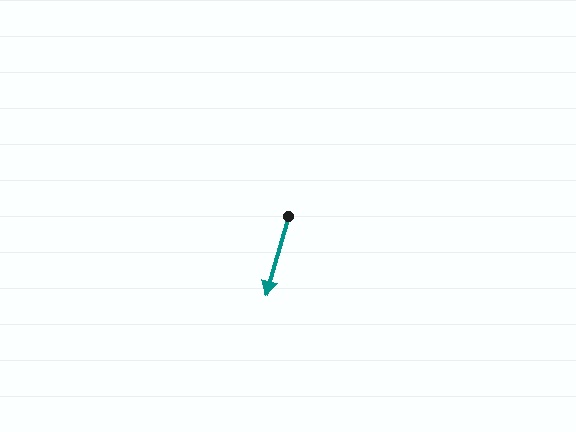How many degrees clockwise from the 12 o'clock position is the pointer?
Approximately 196 degrees.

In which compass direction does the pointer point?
South.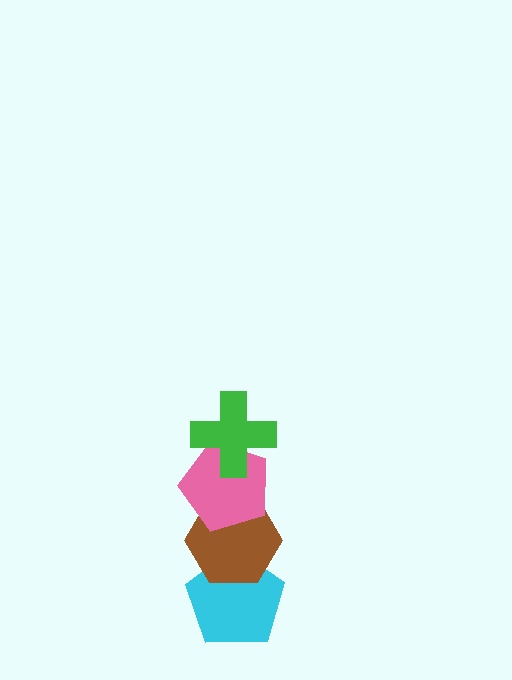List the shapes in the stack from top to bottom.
From top to bottom: the green cross, the pink pentagon, the brown hexagon, the cyan pentagon.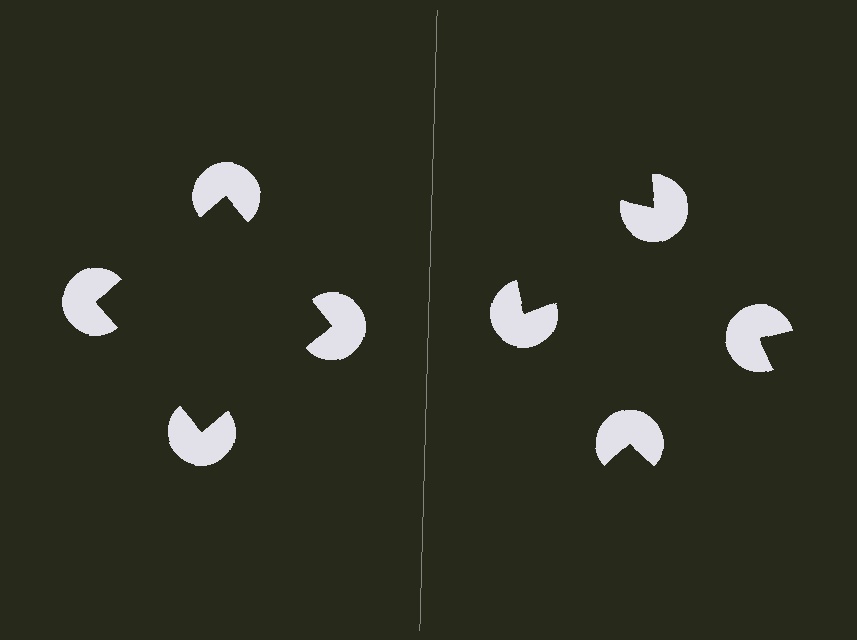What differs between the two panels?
The pac-man discs are positioned identically on both sides; only the wedge orientations differ. On the left they align to a square; on the right they are misaligned.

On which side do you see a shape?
An illusory square appears on the left side. On the right side the wedge cuts are rotated, so no coherent shape forms.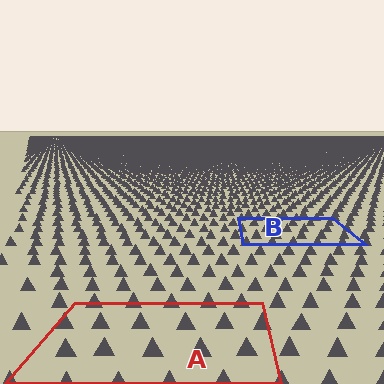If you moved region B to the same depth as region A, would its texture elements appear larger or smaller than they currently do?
They would appear larger. At a closer depth, the same texture elements are projected at a bigger on-screen size.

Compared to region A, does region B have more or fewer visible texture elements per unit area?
Region B has more texture elements per unit area — they are packed more densely because it is farther away.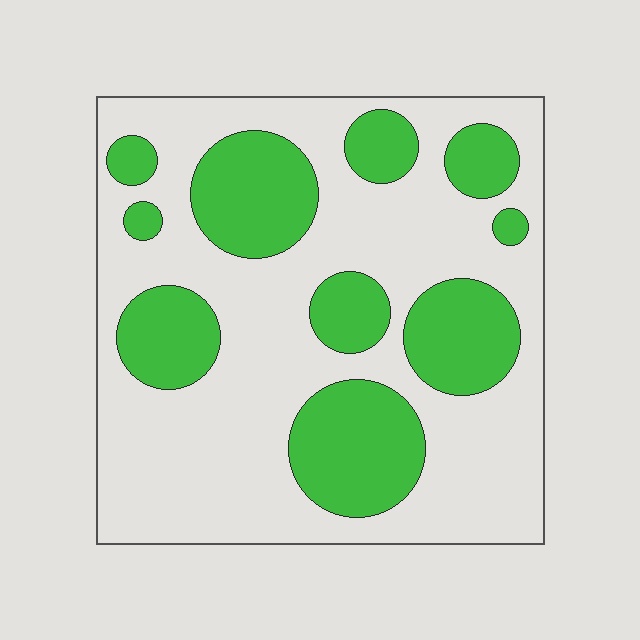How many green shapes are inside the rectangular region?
10.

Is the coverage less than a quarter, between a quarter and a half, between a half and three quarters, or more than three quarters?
Between a quarter and a half.